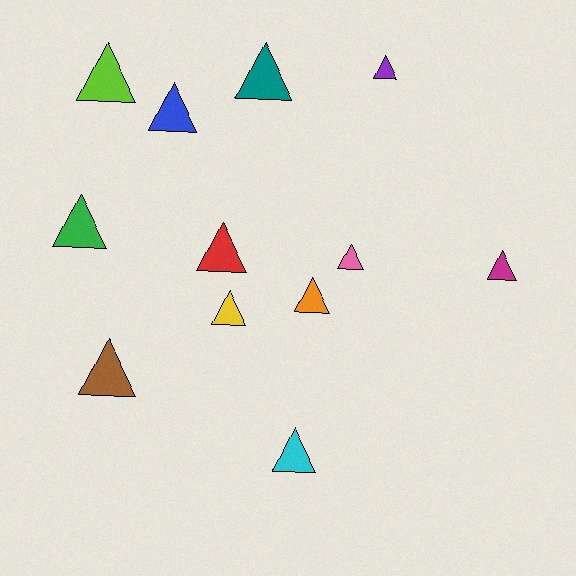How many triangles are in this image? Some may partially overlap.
There are 12 triangles.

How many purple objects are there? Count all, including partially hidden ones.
There is 1 purple object.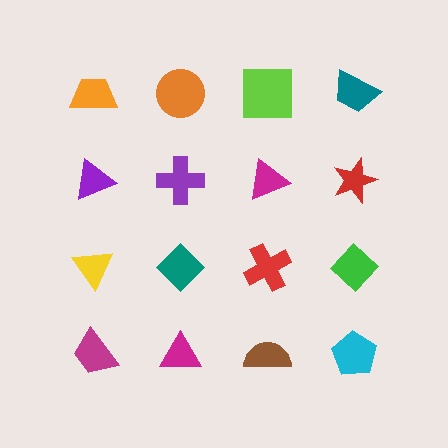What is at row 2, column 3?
A magenta triangle.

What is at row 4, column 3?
A brown semicircle.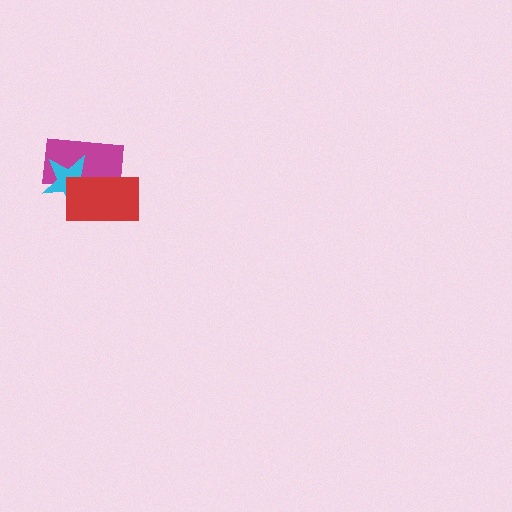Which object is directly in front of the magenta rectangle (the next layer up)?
The cyan star is directly in front of the magenta rectangle.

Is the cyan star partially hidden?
Yes, it is partially covered by another shape.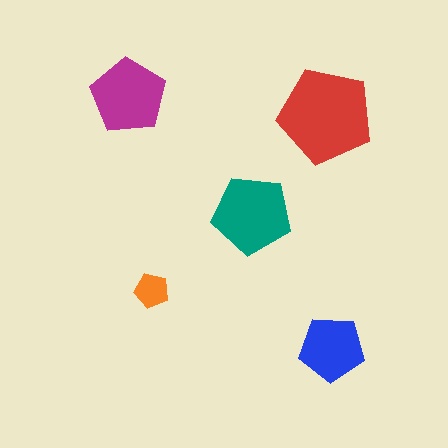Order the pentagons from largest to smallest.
the red one, the teal one, the magenta one, the blue one, the orange one.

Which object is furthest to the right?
The blue pentagon is rightmost.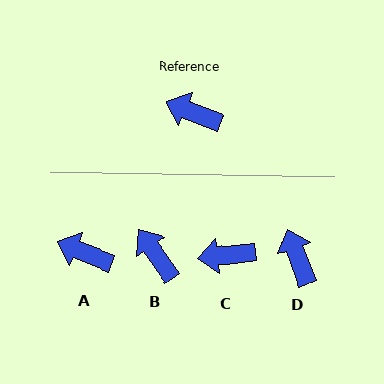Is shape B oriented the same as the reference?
No, it is off by about 33 degrees.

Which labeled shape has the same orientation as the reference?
A.